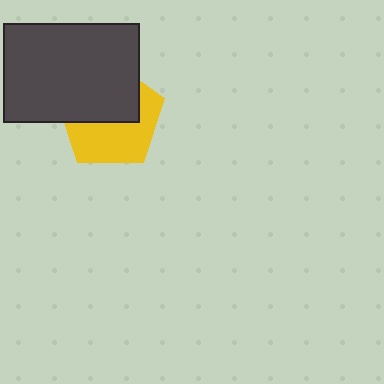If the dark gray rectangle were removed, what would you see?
You would see the complete yellow pentagon.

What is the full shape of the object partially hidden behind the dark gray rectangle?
The partially hidden object is a yellow pentagon.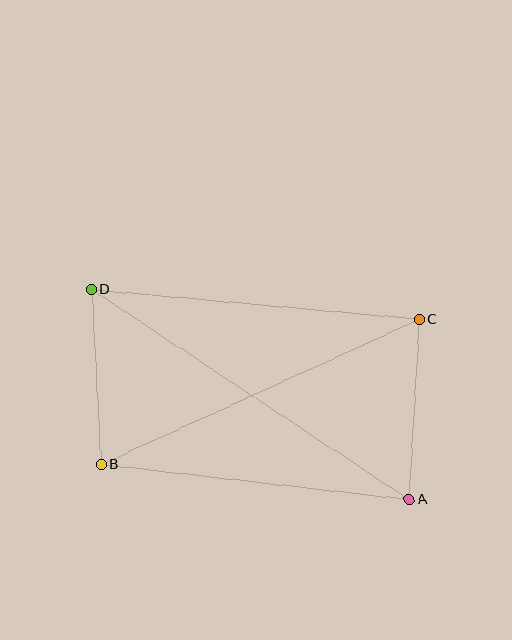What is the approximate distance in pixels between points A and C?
The distance between A and C is approximately 180 pixels.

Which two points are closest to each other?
Points B and D are closest to each other.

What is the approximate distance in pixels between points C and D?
The distance between C and D is approximately 329 pixels.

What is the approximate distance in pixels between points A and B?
The distance between A and B is approximately 310 pixels.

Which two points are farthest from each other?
Points A and D are farthest from each other.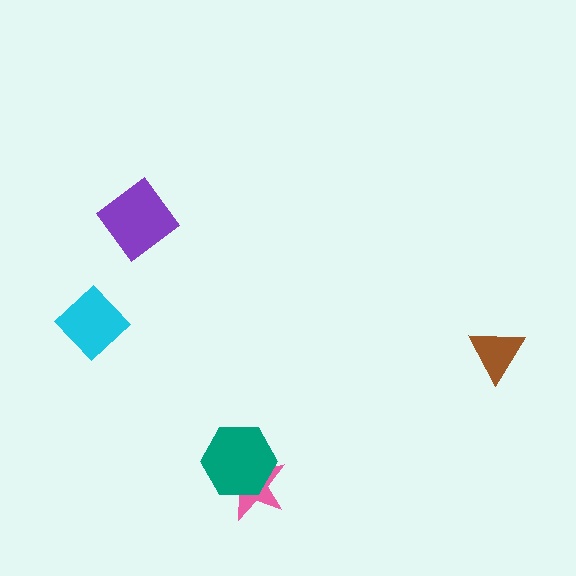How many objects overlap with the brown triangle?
0 objects overlap with the brown triangle.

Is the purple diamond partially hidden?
No, no other shape covers it.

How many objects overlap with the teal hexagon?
1 object overlaps with the teal hexagon.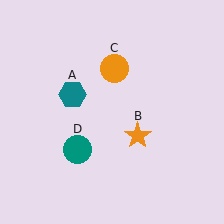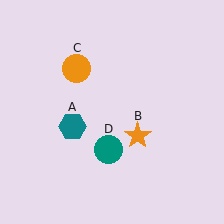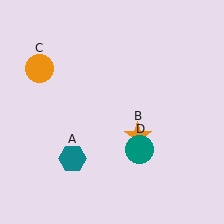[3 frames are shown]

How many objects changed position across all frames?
3 objects changed position: teal hexagon (object A), orange circle (object C), teal circle (object D).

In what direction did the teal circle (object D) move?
The teal circle (object D) moved right.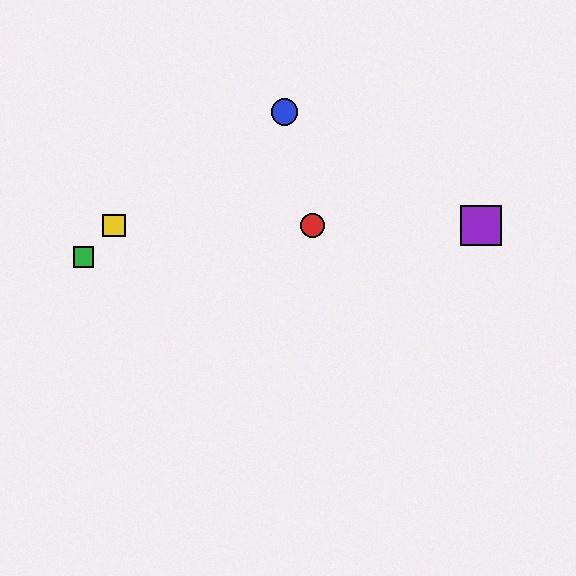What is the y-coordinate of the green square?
The green square is at y≈257.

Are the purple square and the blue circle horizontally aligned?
No, the purple square is at y≈226 and the blue circle is at y≈112.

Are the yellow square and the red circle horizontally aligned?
Yes, both are at y≈226.